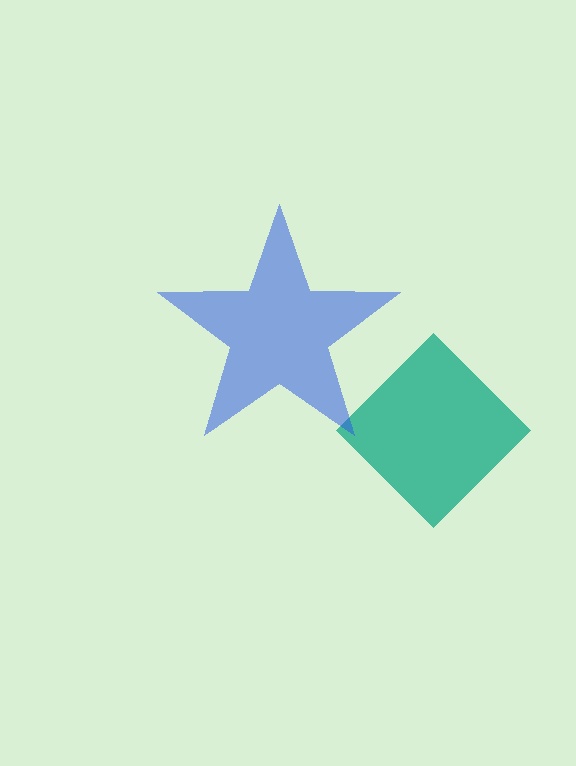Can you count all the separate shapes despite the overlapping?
Yes, there are 2 separate shapes.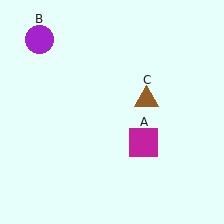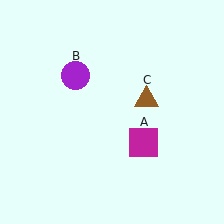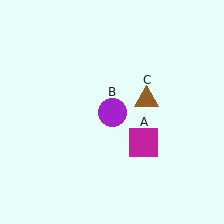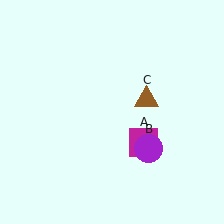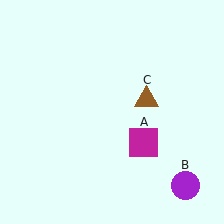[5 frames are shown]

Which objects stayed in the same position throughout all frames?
Magenta square (object A) and brown triangle (object C) remained stationary.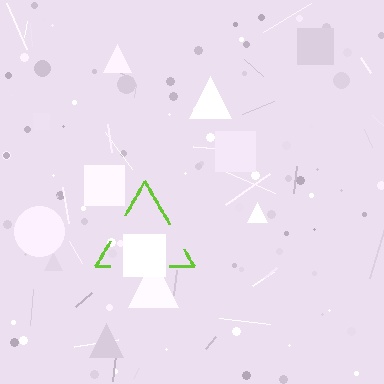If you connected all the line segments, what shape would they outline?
They would outline a triangle.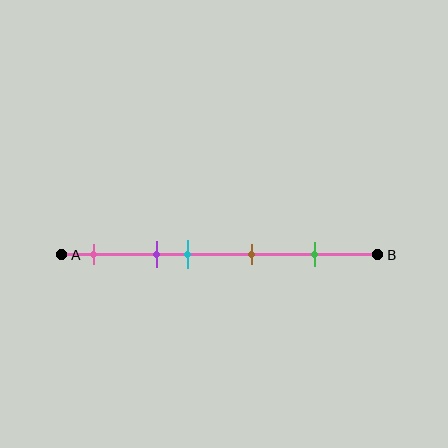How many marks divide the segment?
There are 5 marks dividing the segment.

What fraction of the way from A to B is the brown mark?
The brown mark is approximately 60% (0.6) of the way from A to B.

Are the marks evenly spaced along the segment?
No, the marks are not evenly spaced.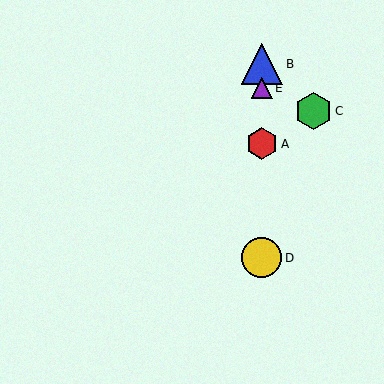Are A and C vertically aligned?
No, A is at x≈262 and C is at x≈313.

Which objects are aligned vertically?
Objects A, B, D, E are aligned vertically.